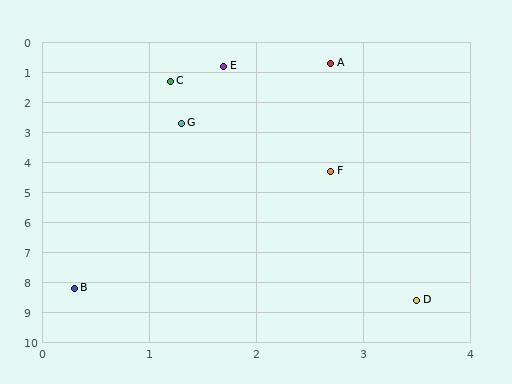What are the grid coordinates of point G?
Point G is at approximately (1.3, 2.7).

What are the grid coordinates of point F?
Point F is at approximately (2.7, 4.3).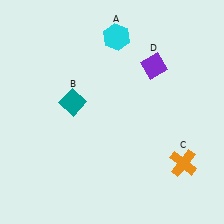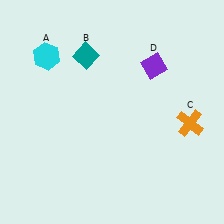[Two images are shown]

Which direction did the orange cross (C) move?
The orange cross (C) moved up.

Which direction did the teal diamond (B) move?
The teal diamond (B) moved up.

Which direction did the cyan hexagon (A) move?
The cyan hexagon (A) moved left.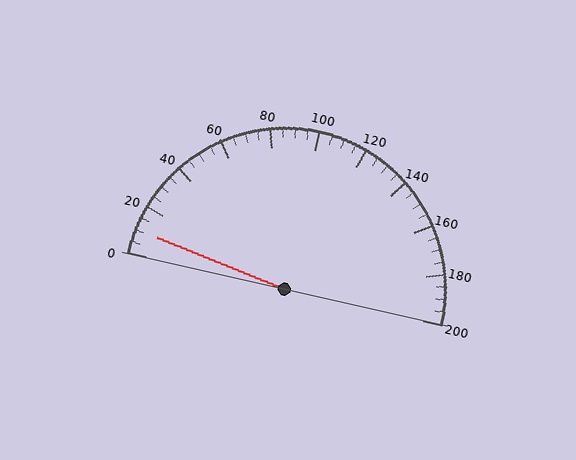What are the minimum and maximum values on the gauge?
The gauge ranges from 0 to 200.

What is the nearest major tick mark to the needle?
The nearest major tick mark is 0.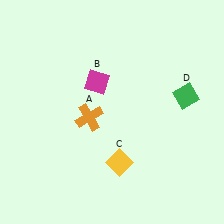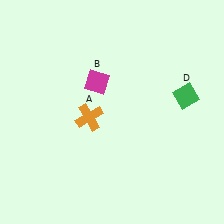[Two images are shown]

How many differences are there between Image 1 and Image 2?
There is 1 difference between the two images.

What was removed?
The yellow diamond (C) was removed in Image 2.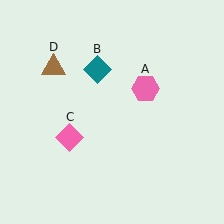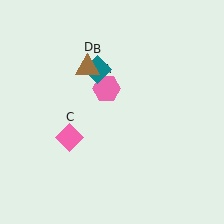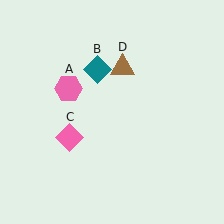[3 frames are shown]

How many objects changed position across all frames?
2 objects changed position: pink hexagon (object A), brown triangle (object D).